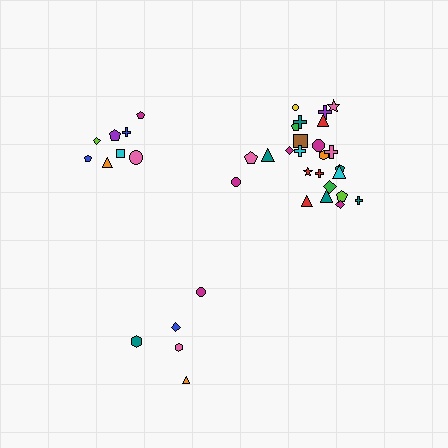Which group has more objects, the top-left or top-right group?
The top-right group.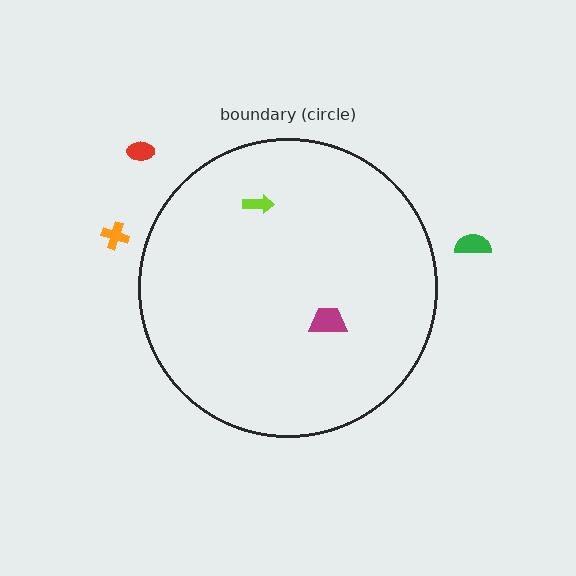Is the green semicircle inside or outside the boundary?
Outside.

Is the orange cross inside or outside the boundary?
Outside.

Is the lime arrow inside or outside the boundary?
Inside.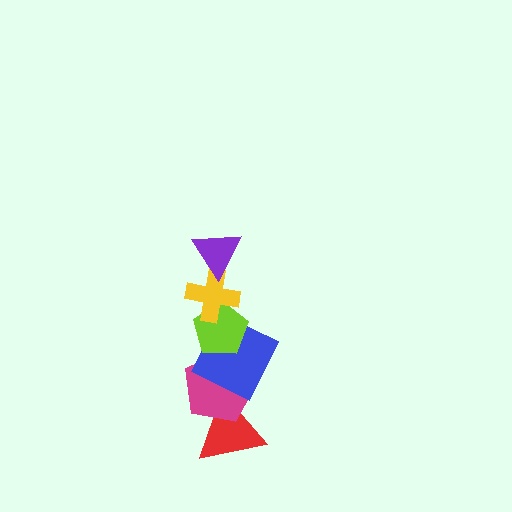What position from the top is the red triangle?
The red triangle is 6th from the top.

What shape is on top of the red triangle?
The magenta pentagon is on top of the red triangle.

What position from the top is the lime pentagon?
The lime pentagon is 3rd from the top.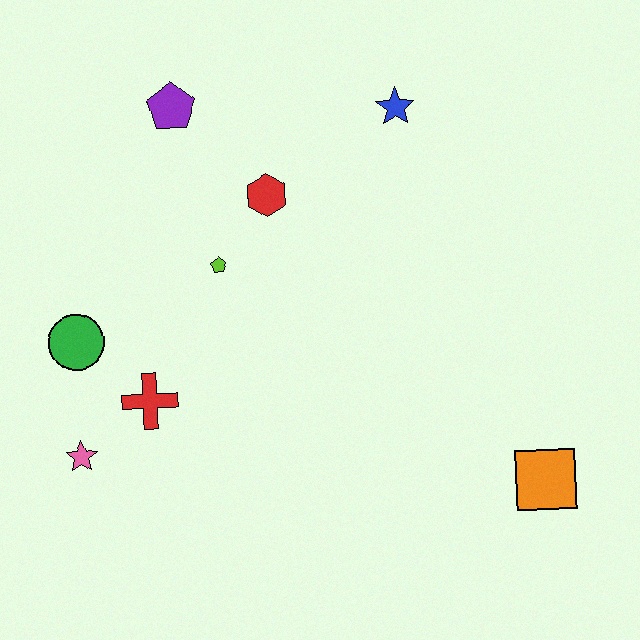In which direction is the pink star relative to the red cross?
The pink star is to the left of the red cross.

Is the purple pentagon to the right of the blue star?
No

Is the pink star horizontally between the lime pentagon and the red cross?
No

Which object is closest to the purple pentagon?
The red hexagon is closest to the purple pentagon.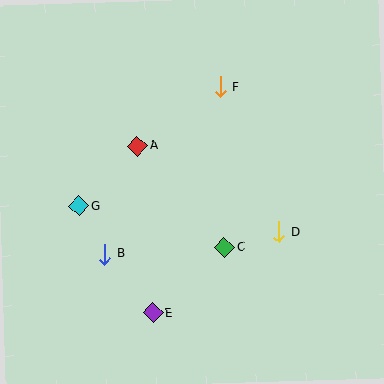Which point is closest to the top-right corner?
Point F is closest to the top-right corner.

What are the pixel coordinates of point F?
Point F is at (220, 87).